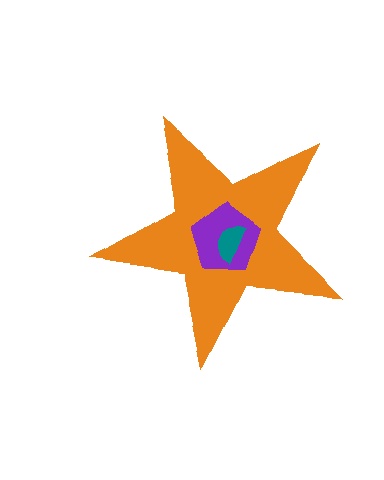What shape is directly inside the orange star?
The purple pentagon.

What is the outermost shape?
The orange star.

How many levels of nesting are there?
3.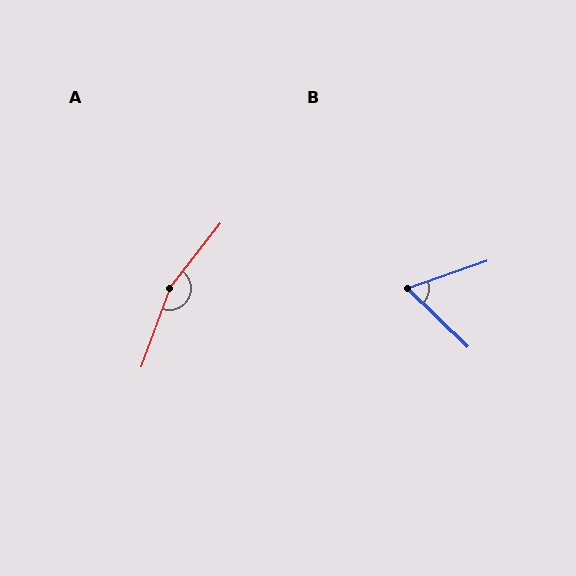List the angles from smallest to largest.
B (63°), A (162°).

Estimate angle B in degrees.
Approximately 63 degrees.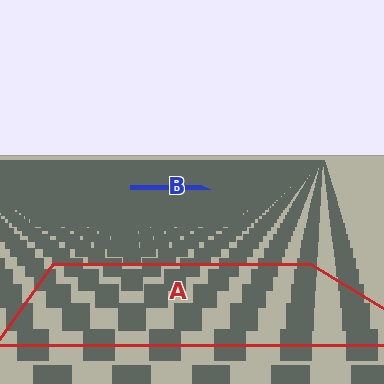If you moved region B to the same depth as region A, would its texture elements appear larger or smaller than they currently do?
They would appear larger. At a closer depth, the same texture elements are projected at a bigger on-screen size.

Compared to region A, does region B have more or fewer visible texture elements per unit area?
Region B has more texture elements per unit area — they are packed more densely because it is farther away.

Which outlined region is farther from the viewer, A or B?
Region B is farther from the viewer — the texture elements inside it appear smaller and more densely packed.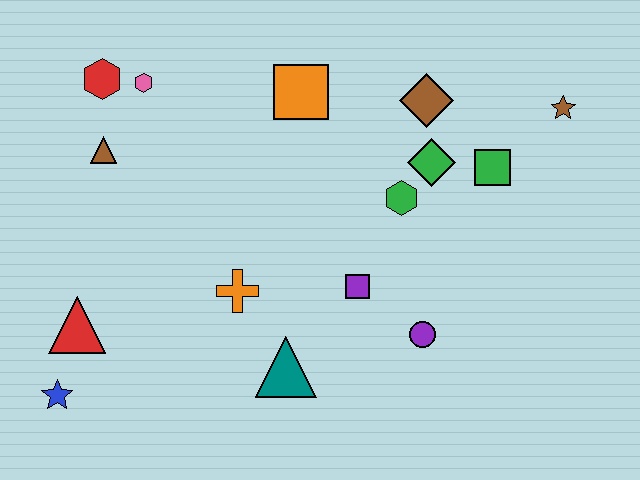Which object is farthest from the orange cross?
The brown star is farthest from the orange cross.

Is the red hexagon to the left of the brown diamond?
Yes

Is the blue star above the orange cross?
No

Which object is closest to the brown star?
The green square is closest to the brown star.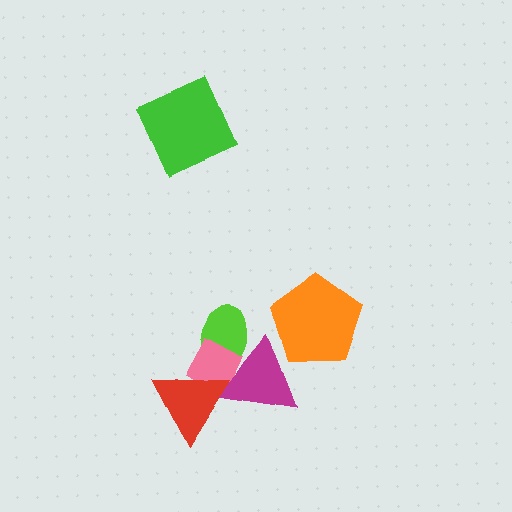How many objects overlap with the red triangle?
2 objects overlap with the red triangle.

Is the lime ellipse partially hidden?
Yes, it is partially covered by another shape.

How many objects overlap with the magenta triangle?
4 objects overlap with the magenta triangle.